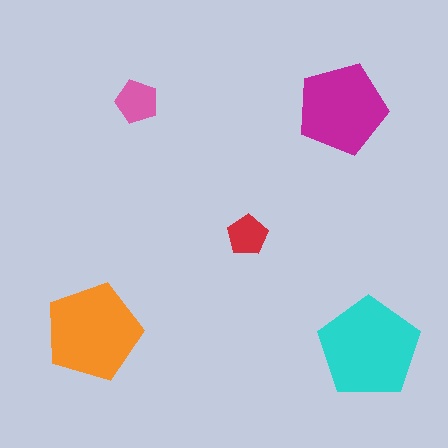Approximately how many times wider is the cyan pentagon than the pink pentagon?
About 2.5 times wider.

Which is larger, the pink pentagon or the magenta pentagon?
The magenta one.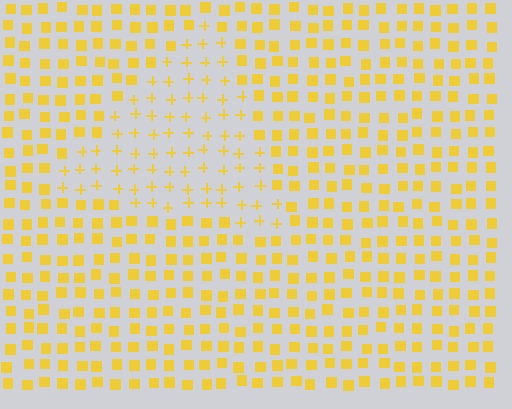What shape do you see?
I see a triangle.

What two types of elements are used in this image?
The image uses plus signs inside the triangle region and squares outside it.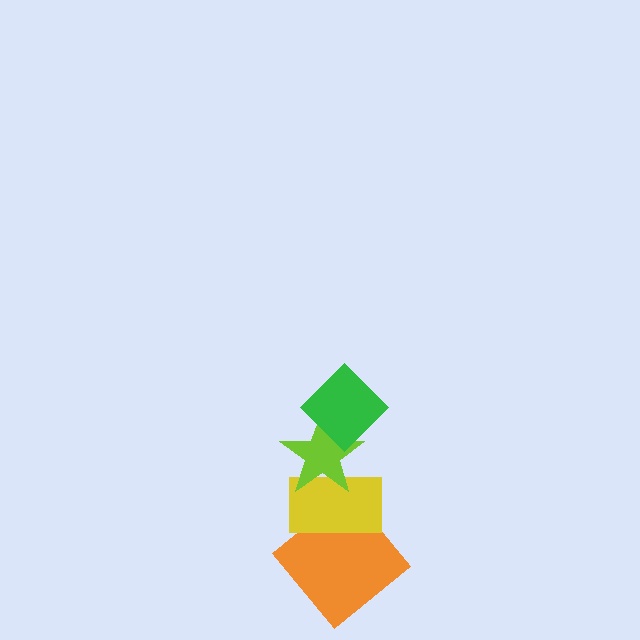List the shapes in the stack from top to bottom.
From top to bottom: the green diamond, the lime star, the yellow rectangle, the orange diamond.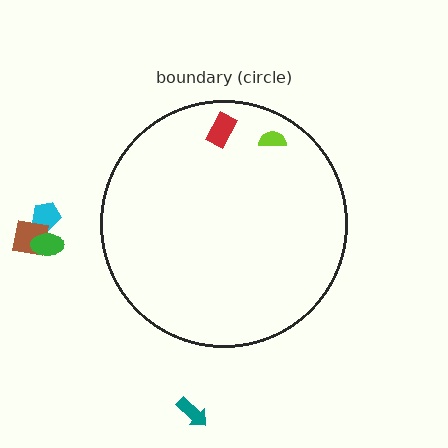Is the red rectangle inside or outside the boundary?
Inside.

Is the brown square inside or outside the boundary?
Outside.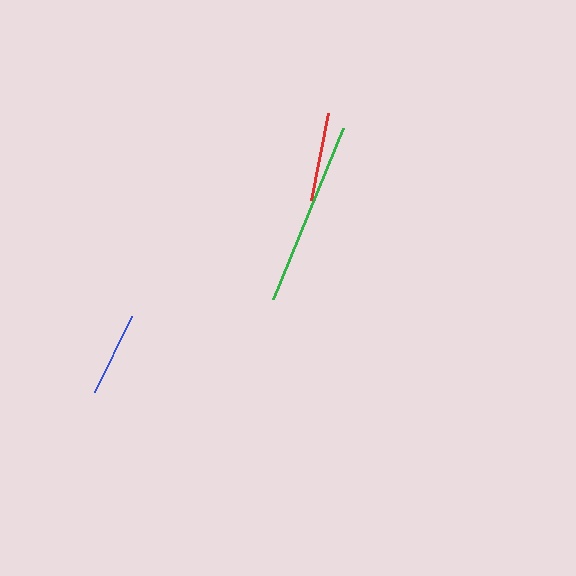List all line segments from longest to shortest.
From longest to shortest: green, red, blue.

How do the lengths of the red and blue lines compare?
The red and blue lines are approximately the same length.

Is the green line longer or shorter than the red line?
The green line is longer than the red line.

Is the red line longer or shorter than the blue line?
The red line is longer than the blue line.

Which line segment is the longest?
The green line is the longest at approximately 184 pixels.